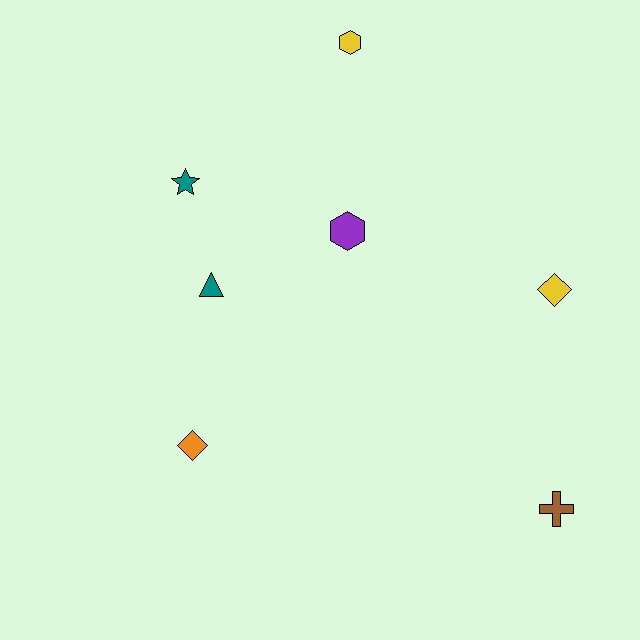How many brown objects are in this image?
There is 1 brown object.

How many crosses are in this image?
There is 1 cross.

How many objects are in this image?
There are 7 objects.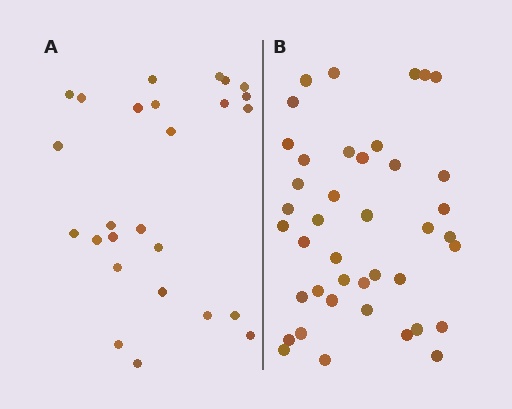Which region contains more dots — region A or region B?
Region B (the right region) has more dots.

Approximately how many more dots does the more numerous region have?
Region B has approximately 15 more dots than region A.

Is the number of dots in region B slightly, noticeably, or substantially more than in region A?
Region B has substantially more. The ratio is roughly 1.6 to 1.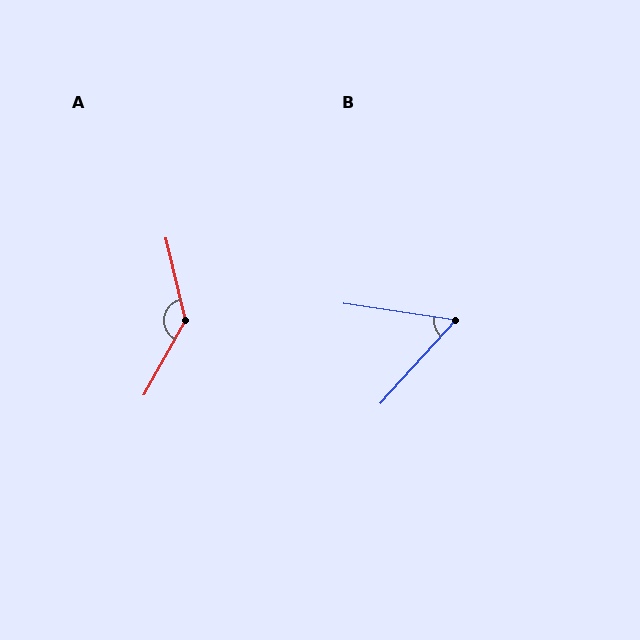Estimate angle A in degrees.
Approximately 137 degrees.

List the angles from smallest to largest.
B (56°), A (137°).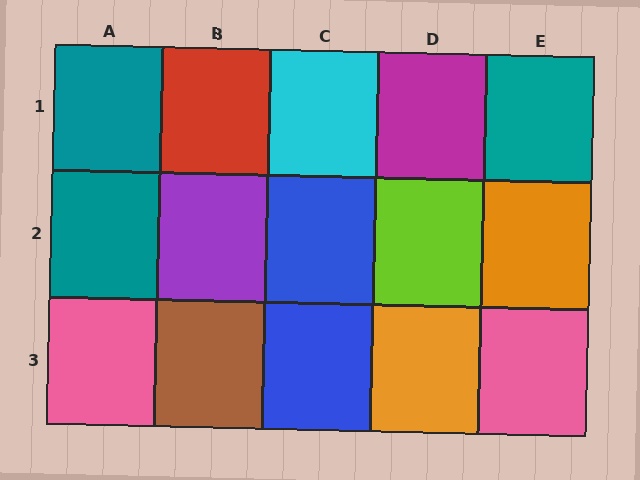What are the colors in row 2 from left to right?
Teal, purple, blue, lime, orange.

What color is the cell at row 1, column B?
Red.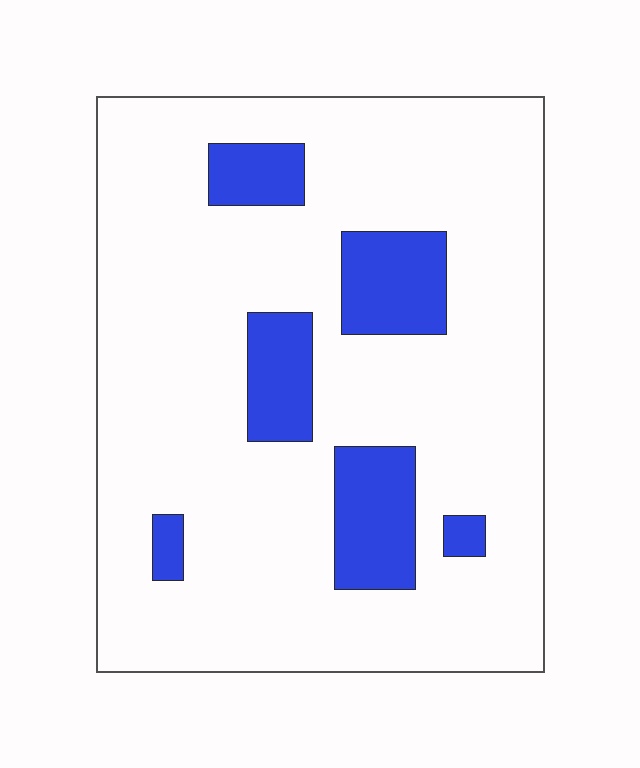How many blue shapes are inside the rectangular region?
6.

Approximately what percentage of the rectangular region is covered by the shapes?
Approximately 15%.